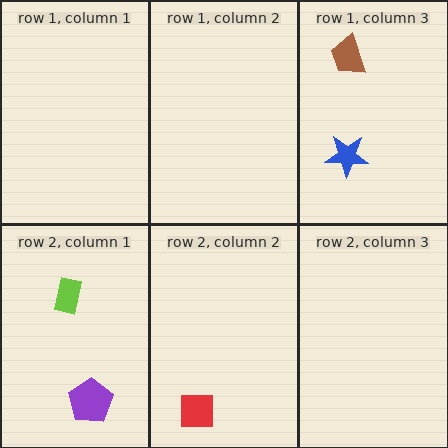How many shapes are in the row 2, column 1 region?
2.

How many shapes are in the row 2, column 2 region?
1.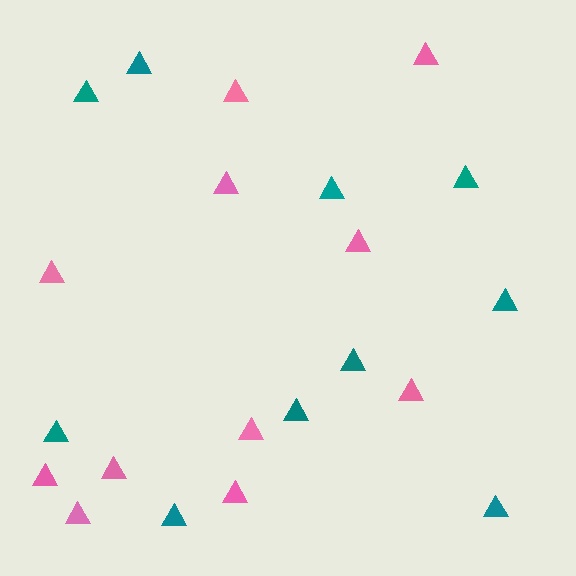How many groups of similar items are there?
There are 2 groups: one group of pink triangles (11) and one group of teal triangles (10).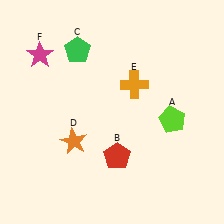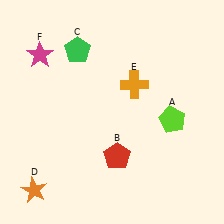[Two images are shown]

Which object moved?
The orange star (D) moved down.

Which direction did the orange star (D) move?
The orange star (D) moved down.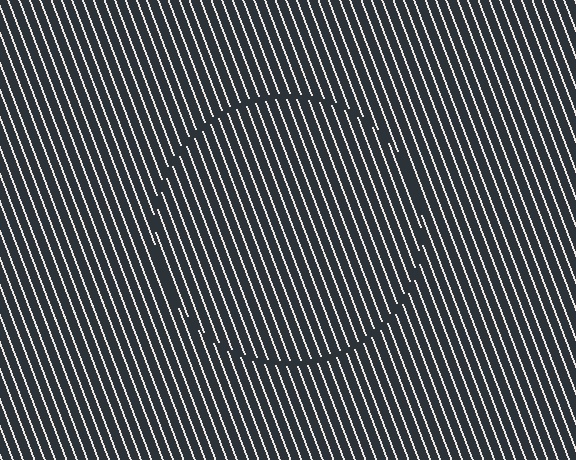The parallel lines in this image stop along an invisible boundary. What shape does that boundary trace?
An illusory circle. The interior of the shape contains the same grating, shifted by half a period — the contour is defined by the phase discontinuity where line-ends from the inner and outer gratings abut.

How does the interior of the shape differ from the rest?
The interior of the shape contains the same grating, shifted by half a period — the contour is defined by the phase discontinuity where line-ends from the inner and outer gratings abut.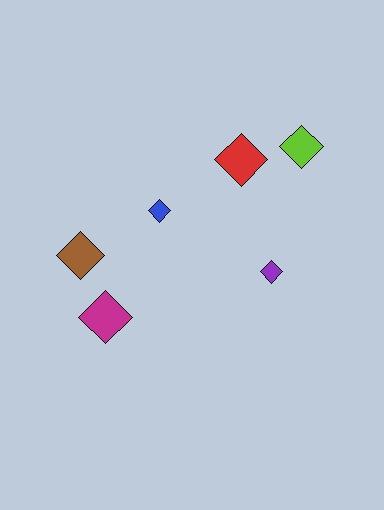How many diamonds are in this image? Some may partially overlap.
There are 6 diamonds.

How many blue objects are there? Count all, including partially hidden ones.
There is 1 blue object.